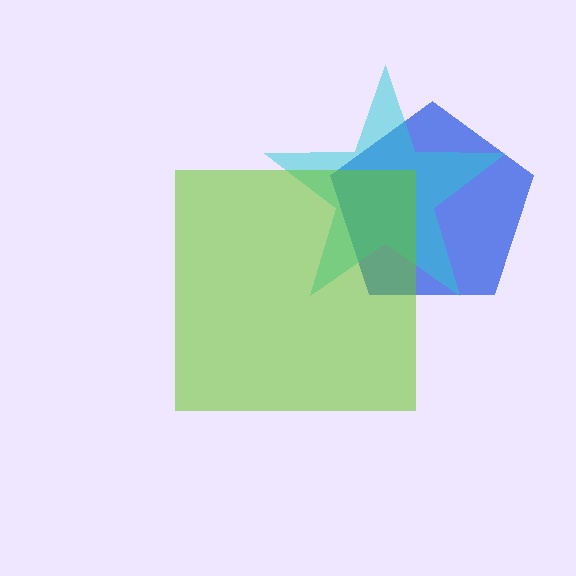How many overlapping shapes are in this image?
There are 3 overlapping shapes in the image.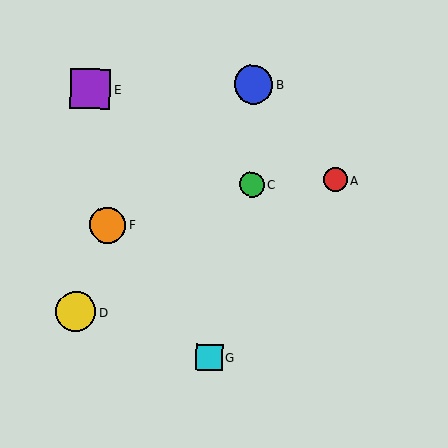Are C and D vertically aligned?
No, C is at x≈251 and D is at x≈76.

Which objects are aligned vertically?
Objects B, C are aligned vertically.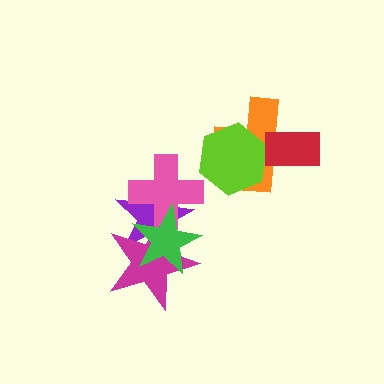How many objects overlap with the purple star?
3 objects overlap with the purple star.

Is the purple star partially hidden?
Yes, it is partially covered by another shape.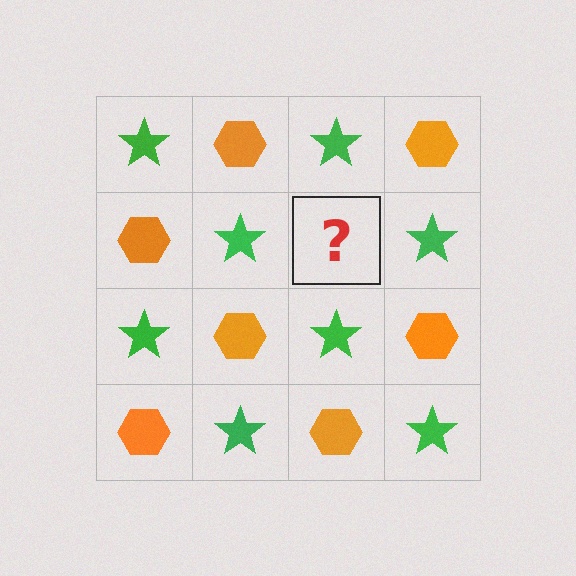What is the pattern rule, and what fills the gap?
The rule is that it alternates green star and orange hexagon in a checkerboard pattern. The gap should be filled with an orange hexagon.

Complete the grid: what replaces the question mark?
The question mark should be replaced with an orange hexagon.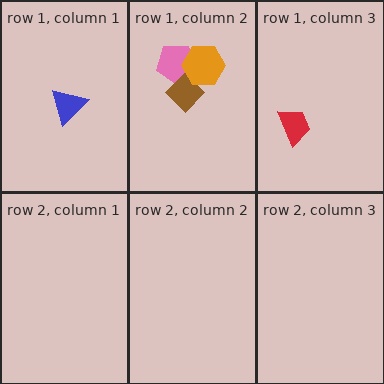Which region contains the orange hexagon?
The row 1, column 2 region.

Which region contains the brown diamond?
The row 1, column 2 region.